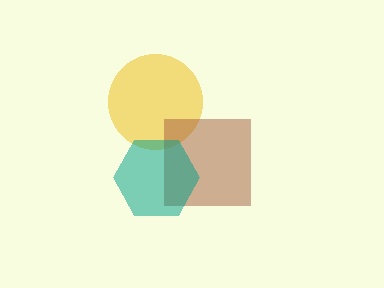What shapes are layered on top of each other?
The layered shapes are: a yellow circle, a brown square, a teal hexagon.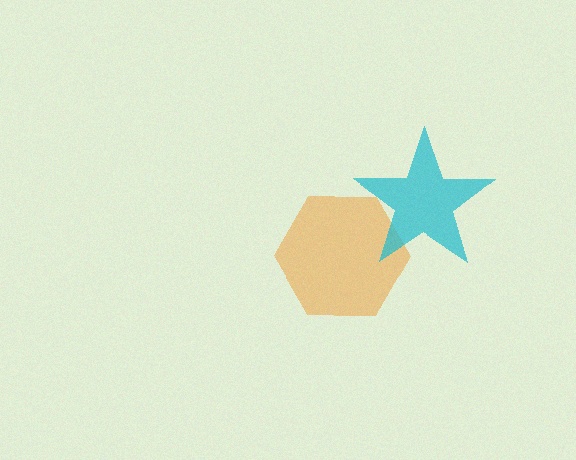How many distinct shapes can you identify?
There are 2 distinct shapes: an orange hexagon, a cyan star.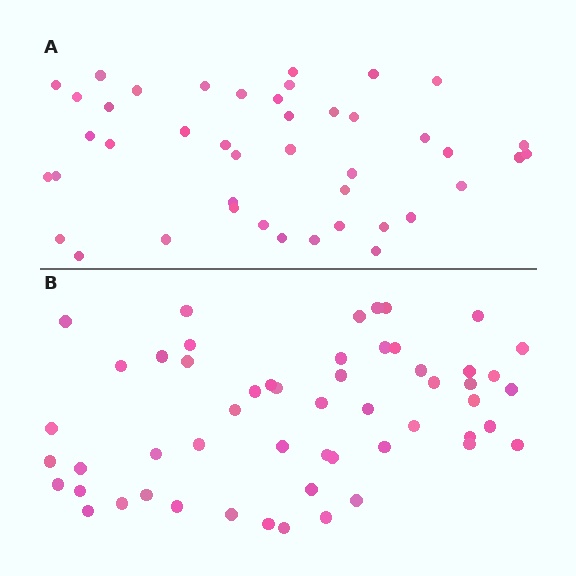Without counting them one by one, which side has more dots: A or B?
Region B (the bottom region) has more dots.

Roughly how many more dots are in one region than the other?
Region B has roughly 12 or so more dots than region A.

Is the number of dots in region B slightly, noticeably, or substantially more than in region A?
Region B has noticeably more, but not dramatically so. The ratio is roughly 1.3 to 1.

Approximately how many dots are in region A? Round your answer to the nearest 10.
About 40 dots. (The exact count is 43, which rounds to 40.)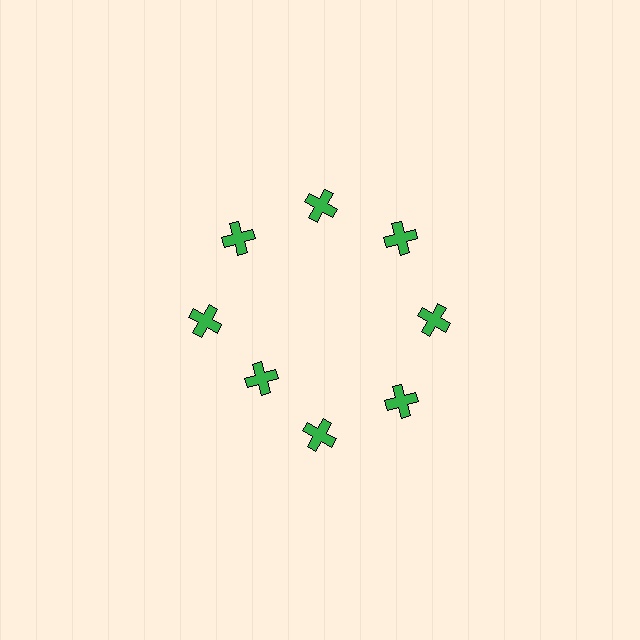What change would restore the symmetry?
The symmetry would be restored by moving it outward, back onto the ring so that all 8 crosses sit at equal angles and equal distance from the center.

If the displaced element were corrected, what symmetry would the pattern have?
It would have 8-fold rotational symmetry — the pattern would map onto itself every 45 degrees.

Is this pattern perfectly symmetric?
No. The 8 green crosses are arranged in a ring, but one element near the 8 o'clock position is pulled inward toward the center, breaking the 8-fold rotational symmetry.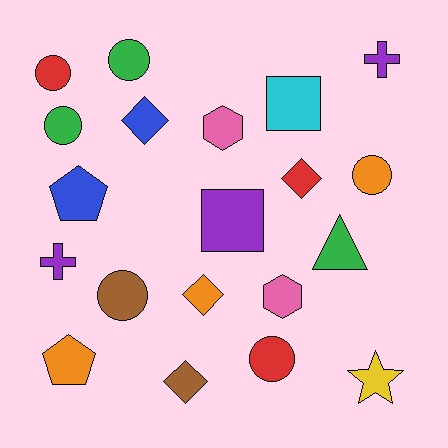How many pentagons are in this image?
There are 2 pentagons.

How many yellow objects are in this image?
There is 1 yellow object.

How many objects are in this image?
There are 20 objects.